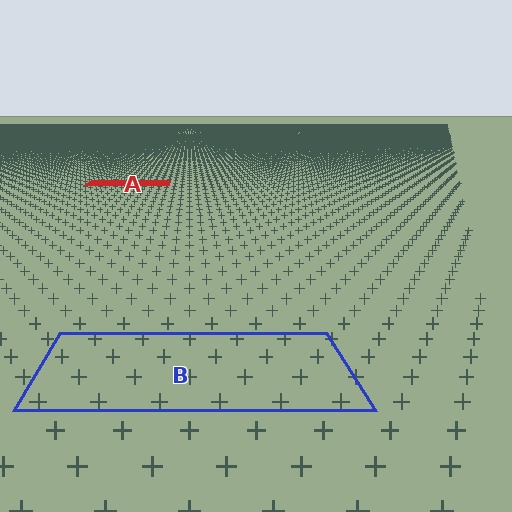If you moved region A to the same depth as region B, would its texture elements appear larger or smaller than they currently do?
They would appear larger. At a closer depth, the same texture elements are projected at a bigger on-screen size.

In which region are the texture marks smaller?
The texture marks are smaller in region A, because it is farther away.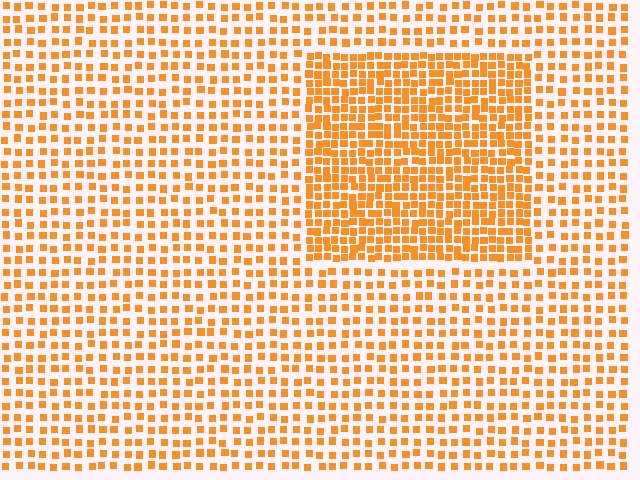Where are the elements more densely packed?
The elements are more densely packed inside the rectangle boundary.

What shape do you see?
I see a rectangle.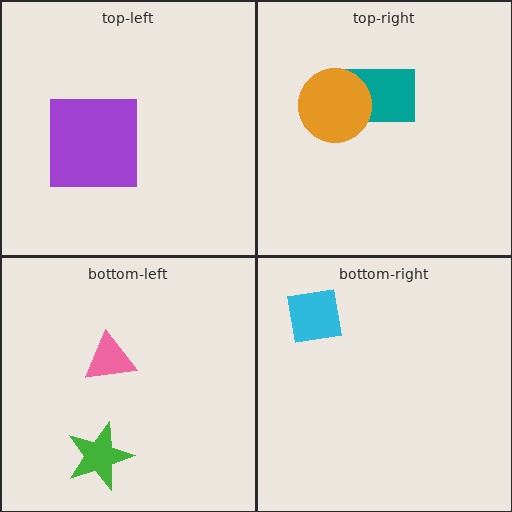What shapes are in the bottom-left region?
The green star, the pink triangle.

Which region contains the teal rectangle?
The top-right region.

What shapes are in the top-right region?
The teal rectangle, the orange circle.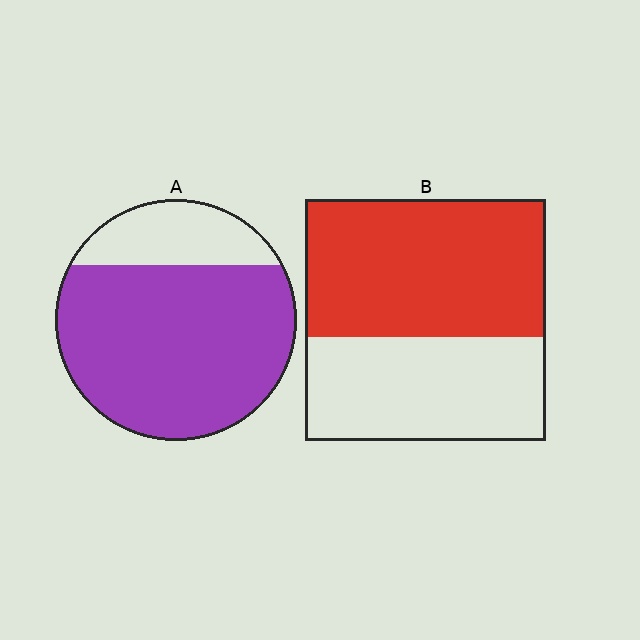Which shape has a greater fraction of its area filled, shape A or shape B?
Shape A.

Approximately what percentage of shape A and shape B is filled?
A is approximately 80% and B is approximately 55%.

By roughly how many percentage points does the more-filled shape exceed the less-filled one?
By roughly 20 percentage points (A over B).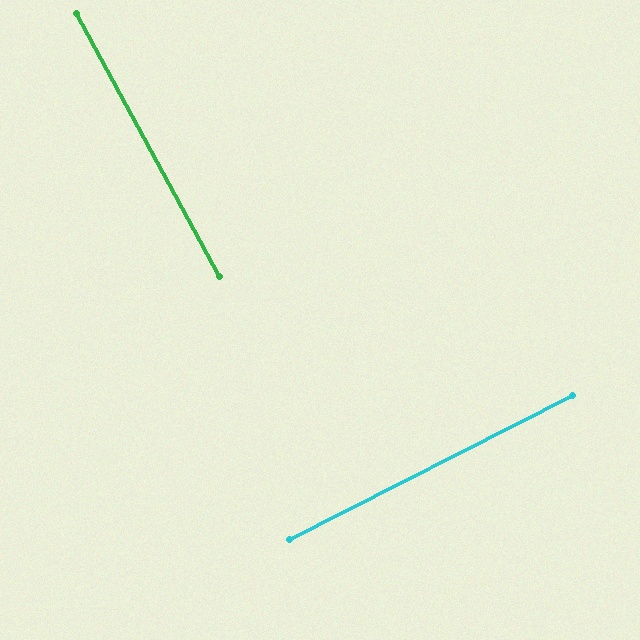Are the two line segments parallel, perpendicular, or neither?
Perpendicular — they meet at approximately 88°.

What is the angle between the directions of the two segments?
Approximately 88 degrees.